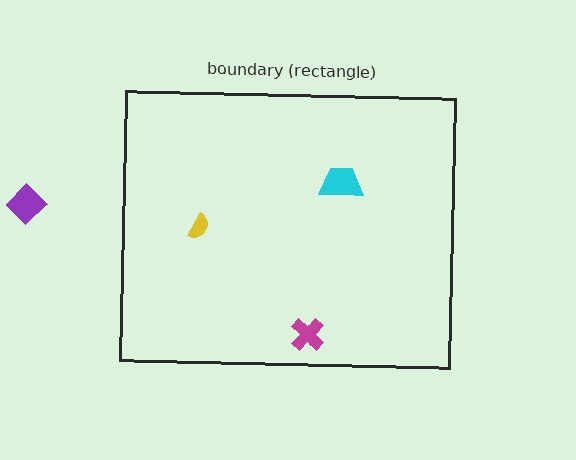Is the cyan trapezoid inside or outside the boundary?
Inside.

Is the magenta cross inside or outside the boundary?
Inside.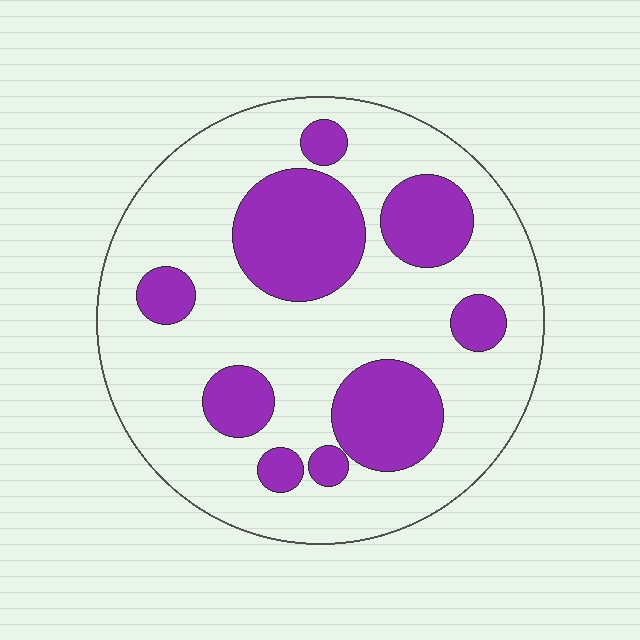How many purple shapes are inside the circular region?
9.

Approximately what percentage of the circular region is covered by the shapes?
Approximately 30%.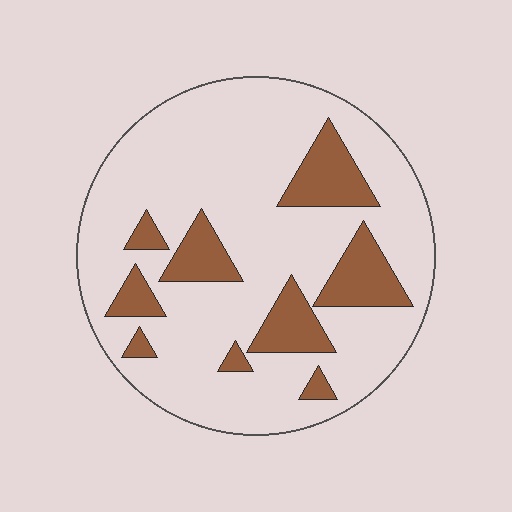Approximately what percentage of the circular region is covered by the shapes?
Approximately 20%.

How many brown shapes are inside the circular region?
9.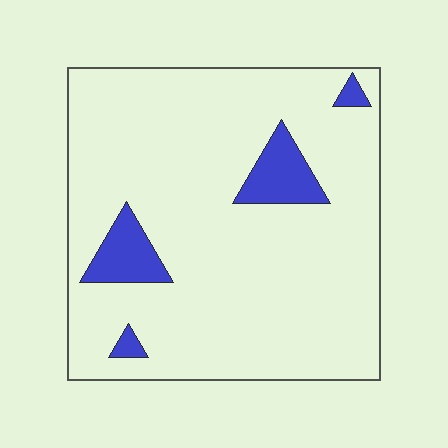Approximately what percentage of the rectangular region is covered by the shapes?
Approximately 10%.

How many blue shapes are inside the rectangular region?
4.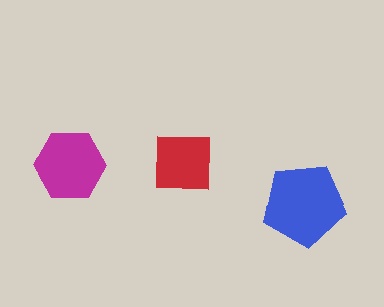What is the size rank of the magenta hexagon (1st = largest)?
2nd.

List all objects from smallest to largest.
The red square, the magenta hexagon, the blue pentagon.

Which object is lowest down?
The blue pentagon is bottommost.